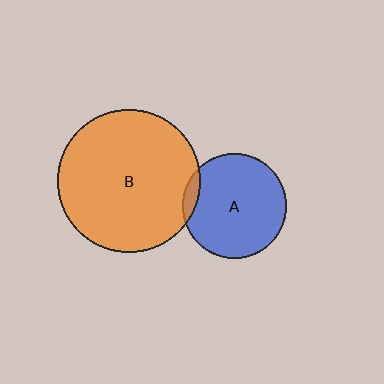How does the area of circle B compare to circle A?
Approximately 1.9 times.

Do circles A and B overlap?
Yes.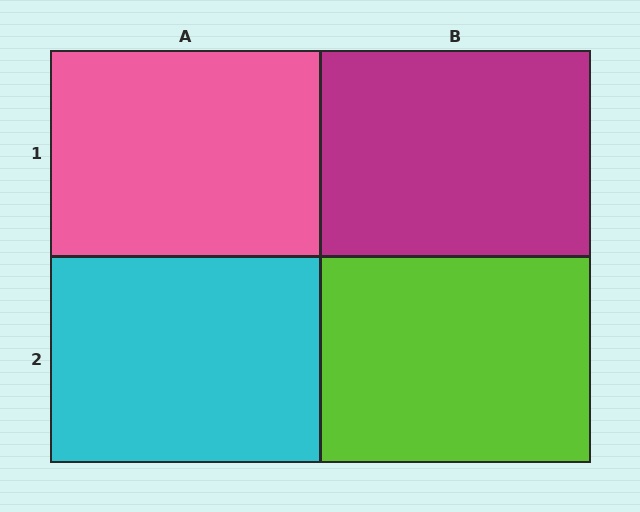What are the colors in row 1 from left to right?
Pink, magenta.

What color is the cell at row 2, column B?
Lime.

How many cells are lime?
1 cell is lime.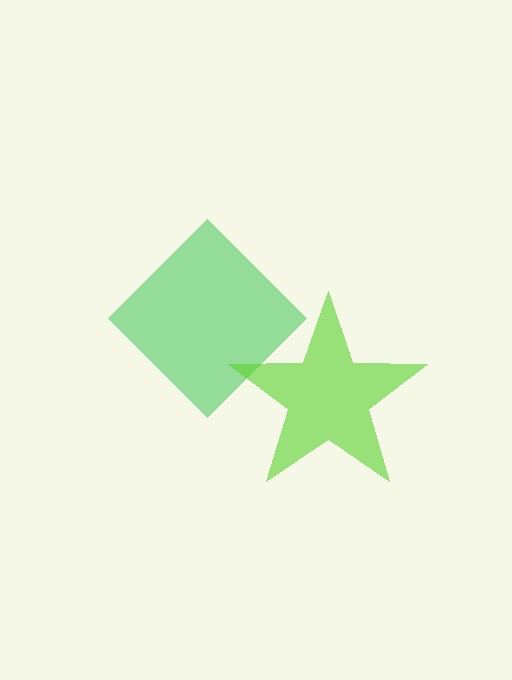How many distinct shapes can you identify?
There are 2 distinct shapes: a green diamond, a lime star.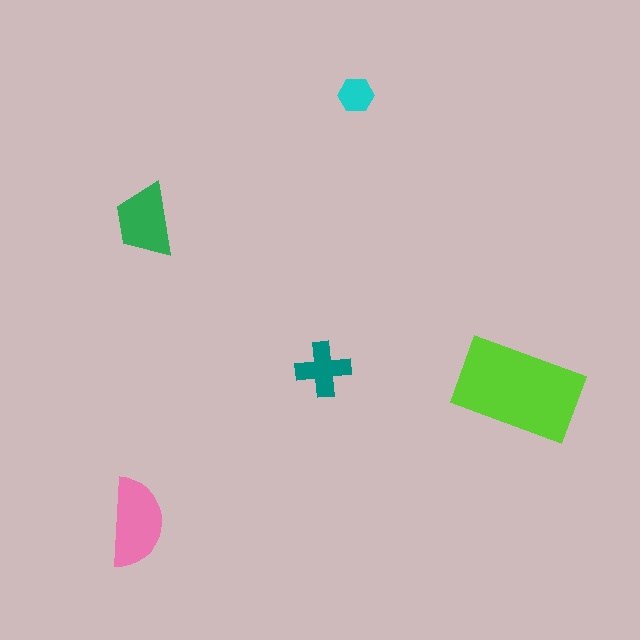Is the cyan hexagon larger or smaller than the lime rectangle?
Smaller.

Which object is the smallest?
The cyan hexagon.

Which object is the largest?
The lime rectangle.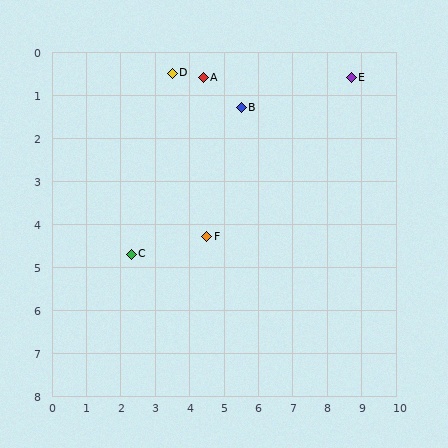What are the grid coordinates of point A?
Point A is at approximately (4.4, 0.6).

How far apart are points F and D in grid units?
Points F and D are about 3.9 grid units apart.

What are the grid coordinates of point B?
Point B is at approximately (5.5, 1.3).